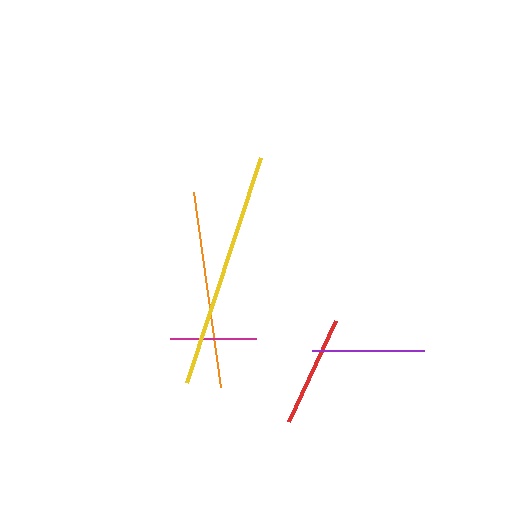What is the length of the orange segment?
The orange segment is approximately 197 pixels long.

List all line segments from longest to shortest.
From longest to shortest: yellow, orange, purple, red, magenta.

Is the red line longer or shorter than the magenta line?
The red line is longer than the magenta line.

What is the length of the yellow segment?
The yellow segment is approximately 236 pixels long.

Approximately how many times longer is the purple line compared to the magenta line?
The purple line is approximately 1.3 times the length of the magenta line.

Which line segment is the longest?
The yellow line is the longest at approximately 236 pixels.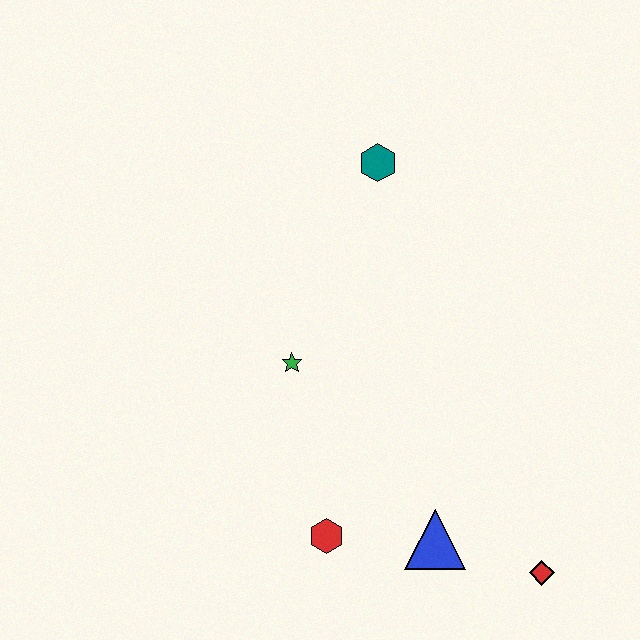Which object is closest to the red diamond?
The blue triangle is closest to the red diamond.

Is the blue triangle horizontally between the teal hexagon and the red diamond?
Yes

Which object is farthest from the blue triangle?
The teal hexagon is farthest from the blue triangle.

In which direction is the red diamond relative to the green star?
The red diamond is to the right of the green star.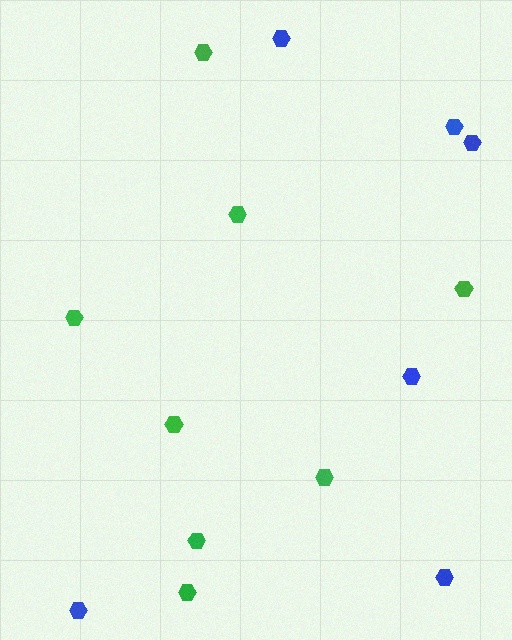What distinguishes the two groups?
There are 2 groups: one group of green hexagons (8) and one group of blue hexagons (6).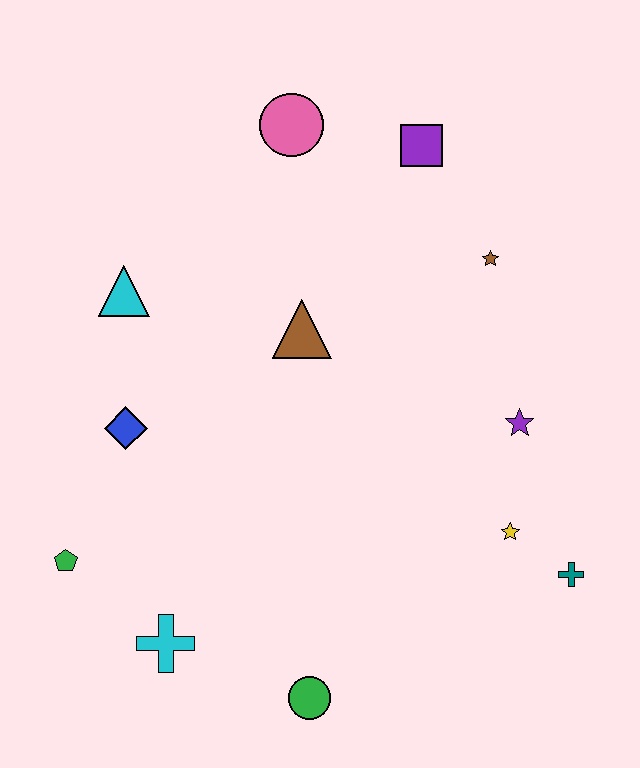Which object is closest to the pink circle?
The purple square is closest to the pink circle.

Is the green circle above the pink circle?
No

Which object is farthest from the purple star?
The green pentagon is farthest from the purple star.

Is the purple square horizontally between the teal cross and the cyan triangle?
Yes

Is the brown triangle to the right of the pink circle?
Yes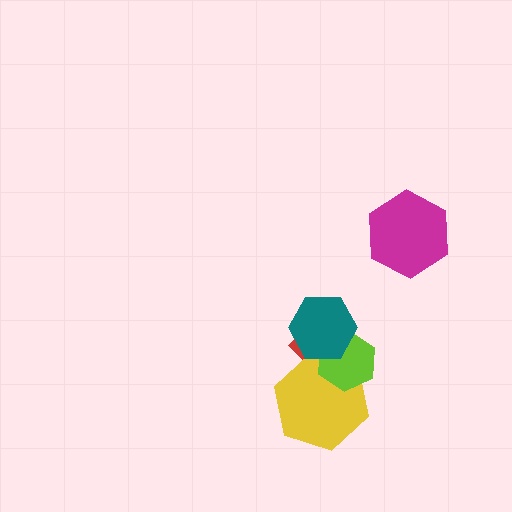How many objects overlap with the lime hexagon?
3 objects overlap with the lime hexagon.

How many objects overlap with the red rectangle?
3 objects overlap with the red rectangle.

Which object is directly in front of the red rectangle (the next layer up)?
The yellow hexagon is directly in front of the red rectangle.